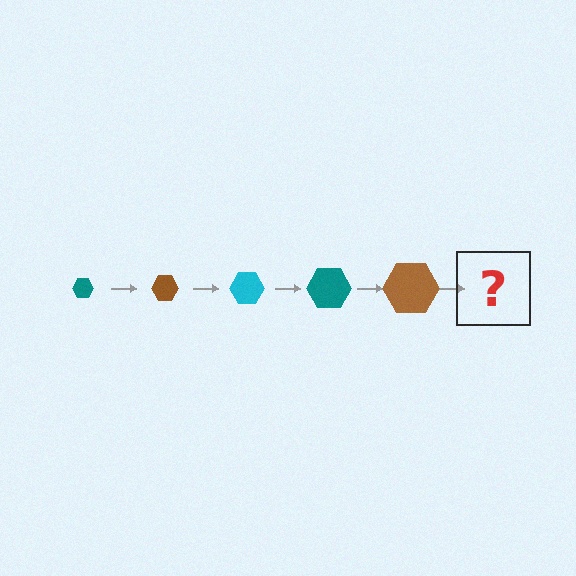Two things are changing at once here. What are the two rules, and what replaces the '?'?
The two rules are that the hexagon grows larger each step and the color cycles through teal, brown, and cyan. The '?' should be a cyan hexagon, larger than the previous one.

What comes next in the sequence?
The next element should be a cyan hexagon, larger than the previous one.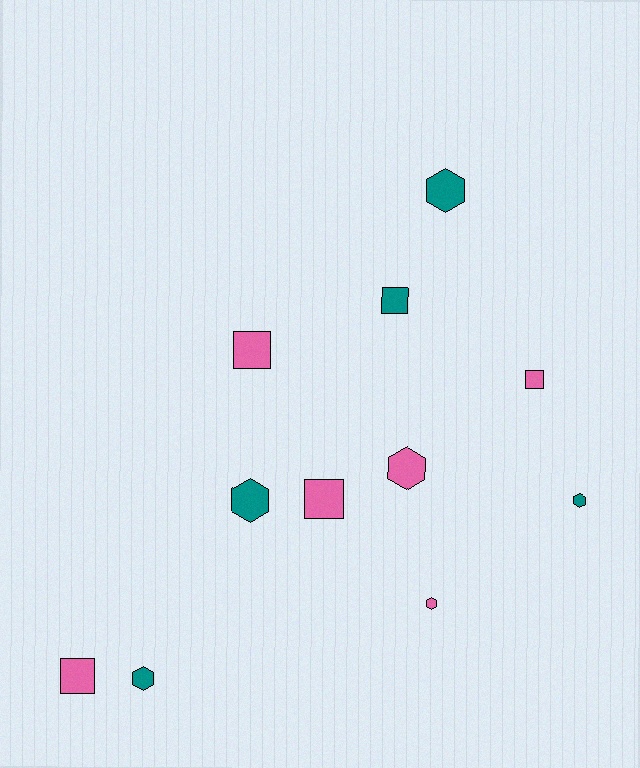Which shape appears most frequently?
Hexagon, with 6 objects.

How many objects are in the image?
There are 11 objects.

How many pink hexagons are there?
There are 2 pink hexagons.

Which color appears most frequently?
Pink, with 6 objects.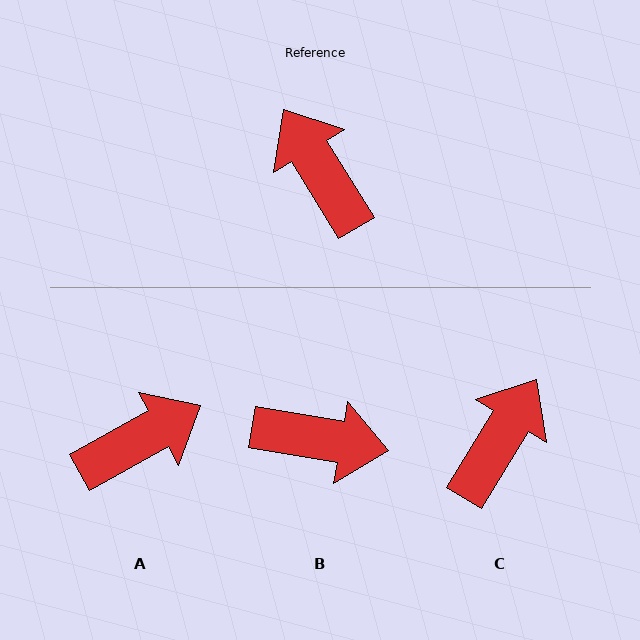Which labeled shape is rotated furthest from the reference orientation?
B, about 131 degrees away.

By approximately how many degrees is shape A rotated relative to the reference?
Approximately 93 degrees clockwise.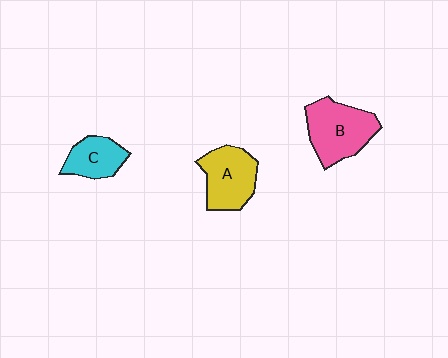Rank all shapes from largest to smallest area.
From largest to smallest: B (pink), A (yellow), C (cyan).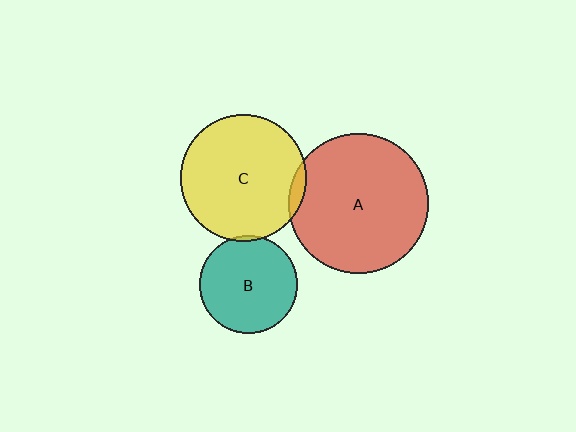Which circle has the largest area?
Circle A (red).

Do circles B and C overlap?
Yes.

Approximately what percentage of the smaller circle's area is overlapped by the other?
Approximately 5%.